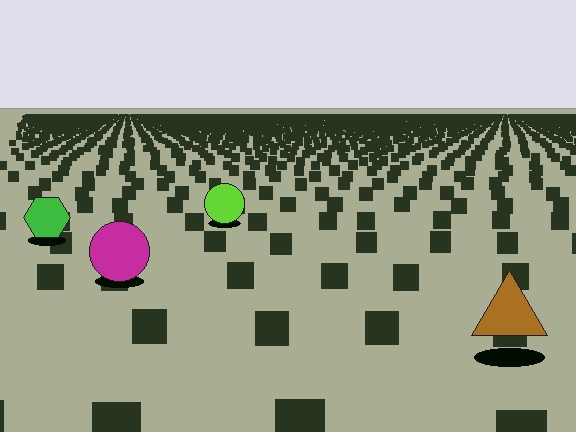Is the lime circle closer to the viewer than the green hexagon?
No. The green hexagon is closer — you can tell from the texture gradient: the ground texture is coarser near it.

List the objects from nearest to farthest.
From nearest to farthest: the brown triangle, the magenta circle, the green hexagon, the lime circle.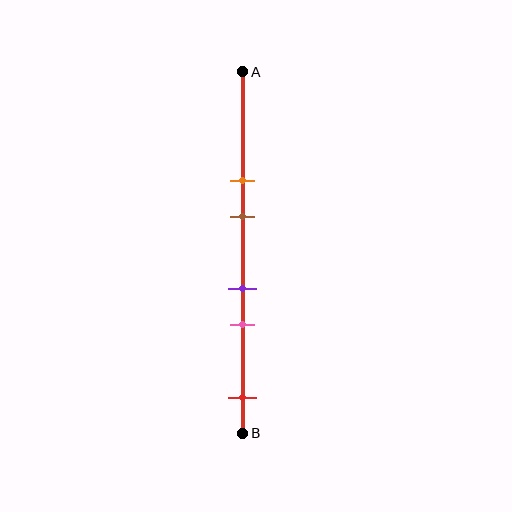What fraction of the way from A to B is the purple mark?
The purple mark is approximately 60% (0.6) of the way from A to B.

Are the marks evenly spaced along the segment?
No, the marks are not evenly spaced.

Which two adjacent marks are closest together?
The purple and pink marks are the closest adjacent pair.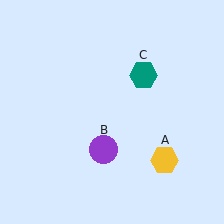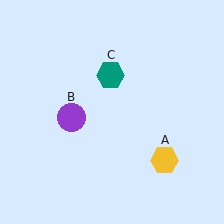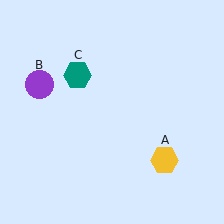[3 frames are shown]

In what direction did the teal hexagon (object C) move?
The teal hexagon (object C) moved left.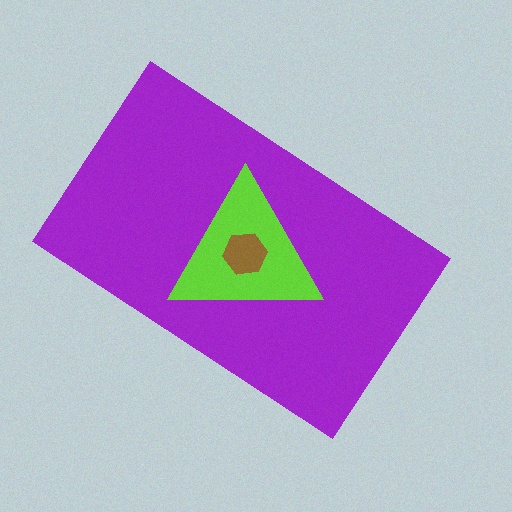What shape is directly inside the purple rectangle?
The lime triangle.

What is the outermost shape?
The purple rectangle.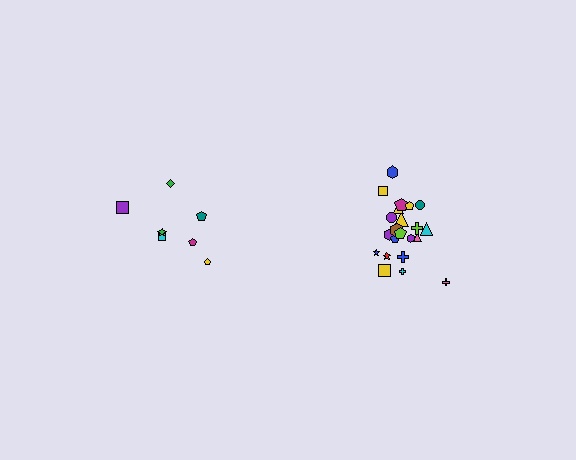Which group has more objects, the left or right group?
The right group.